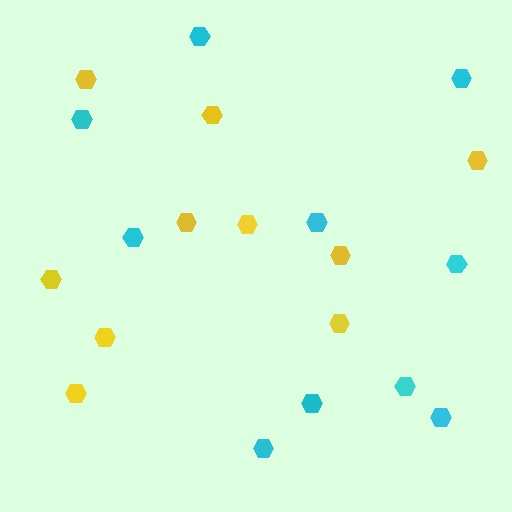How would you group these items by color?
There are 2 groups: one group of yellow hexagons (10) and one group of cyan hexagons (10).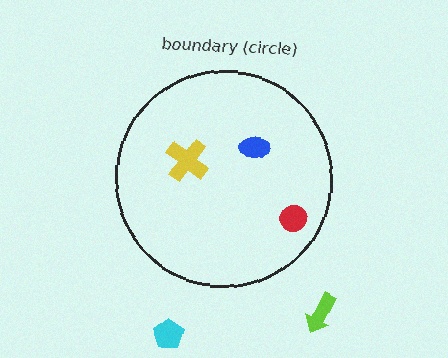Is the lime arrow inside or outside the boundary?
Outside.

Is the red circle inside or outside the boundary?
Inside.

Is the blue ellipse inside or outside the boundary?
Inside.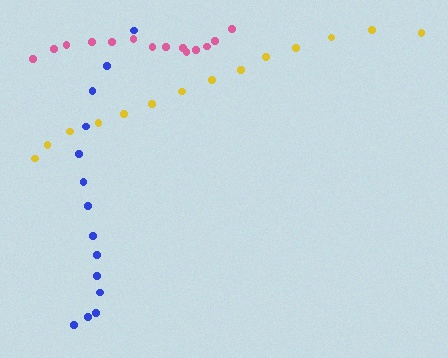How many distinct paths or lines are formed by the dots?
There are 3 distinct paths.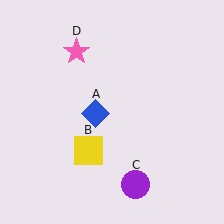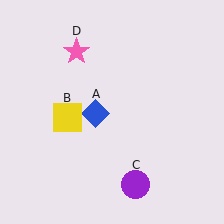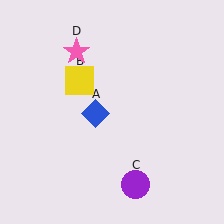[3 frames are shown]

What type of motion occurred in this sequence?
The yellow square (object B) rotated clockwise around the center of the scene.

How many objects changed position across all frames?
1 object changed position: yellow square (object B).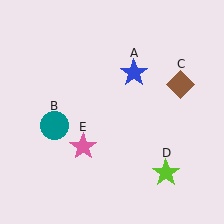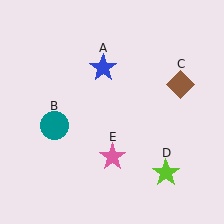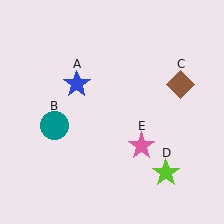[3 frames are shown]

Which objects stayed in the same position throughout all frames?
Teal circle (object B) and brown diamond (object C) and lime star (object D) remained stationary.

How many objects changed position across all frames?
2 objects changed position: blue star (object A), pink star (object E).